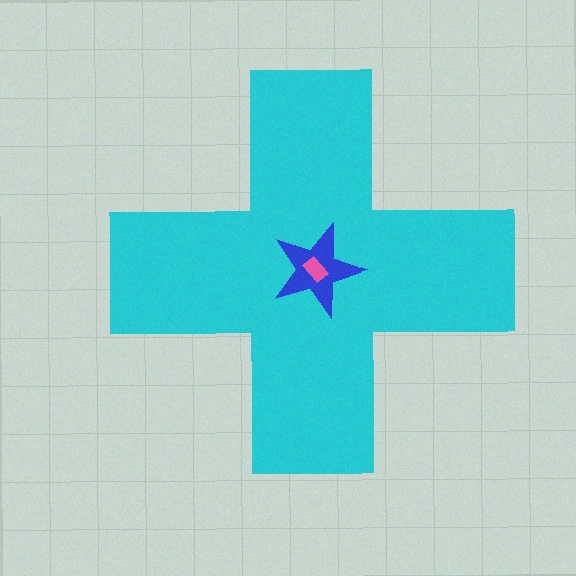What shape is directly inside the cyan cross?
The blue star.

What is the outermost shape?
The cyan cross.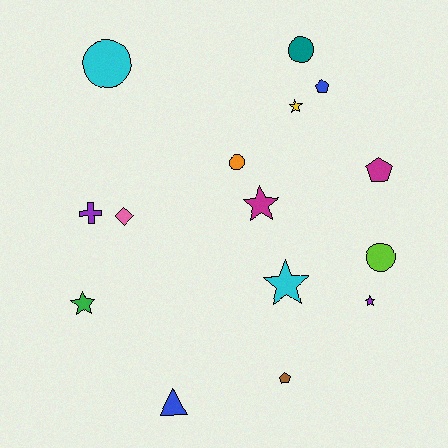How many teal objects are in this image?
There is 1 teal object.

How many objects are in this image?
There are 15 objects.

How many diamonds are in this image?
There is 1 diamond.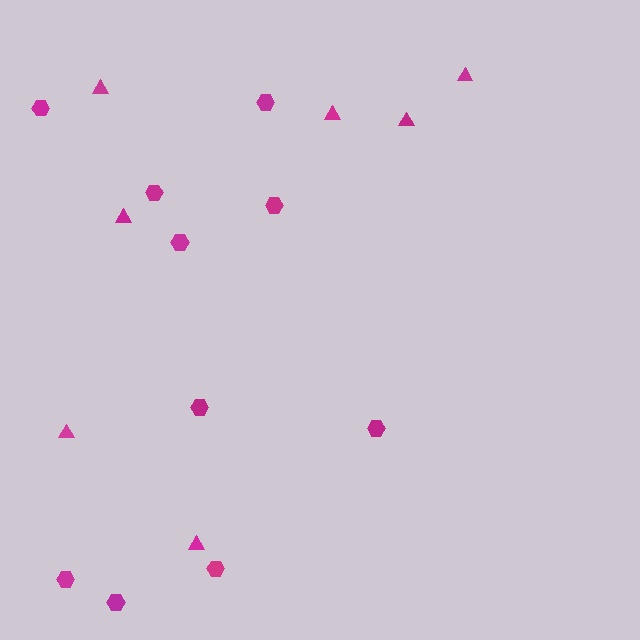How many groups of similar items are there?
There are 2 groups: one group of triangles (7) and one group of hexagons (10).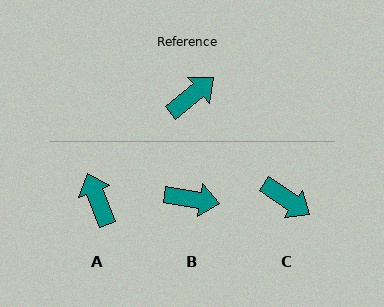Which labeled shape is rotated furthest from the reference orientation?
C, about 74 degrees away.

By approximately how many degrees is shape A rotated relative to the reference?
Approximately 72 degrees counter-clockwise.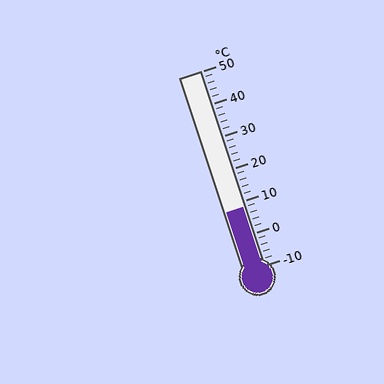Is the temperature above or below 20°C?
The temperature is below 20°C.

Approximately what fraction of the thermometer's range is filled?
The thermometer is filled to approximately 30% of its range.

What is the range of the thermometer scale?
The thermometer scale ranges from -10°C to 50°C.